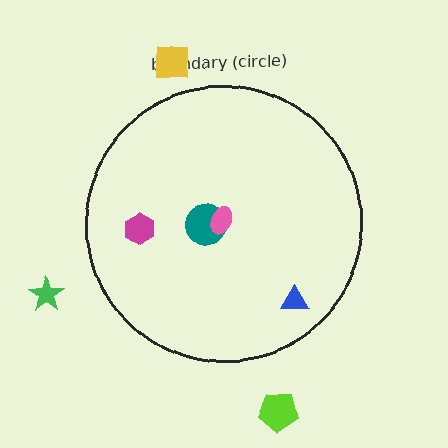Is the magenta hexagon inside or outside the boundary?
Inside.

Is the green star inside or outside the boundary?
Outside.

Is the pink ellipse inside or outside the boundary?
Inside.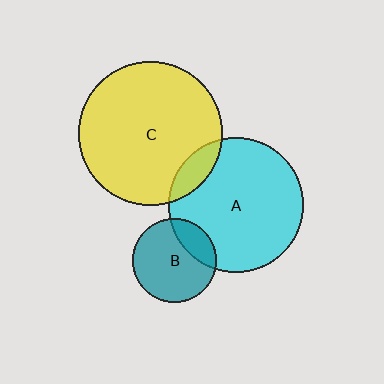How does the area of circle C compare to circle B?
Approximately 2.9 times.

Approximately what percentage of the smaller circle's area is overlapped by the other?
Approximately 10%.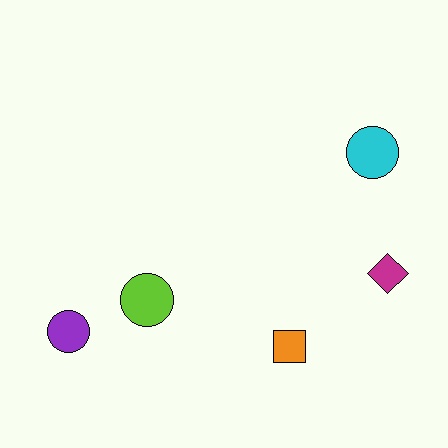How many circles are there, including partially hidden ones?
There are 3 circles.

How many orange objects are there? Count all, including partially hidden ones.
There is 1 orange object.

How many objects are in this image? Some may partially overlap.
There are 5 objects.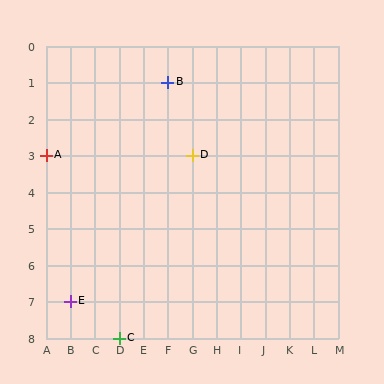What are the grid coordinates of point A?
Point A is at grid coordinates (A, 3).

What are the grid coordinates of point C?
Point C is at grid coordinates (D, 8).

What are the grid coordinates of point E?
Point E is at grid coordinates (B, 7).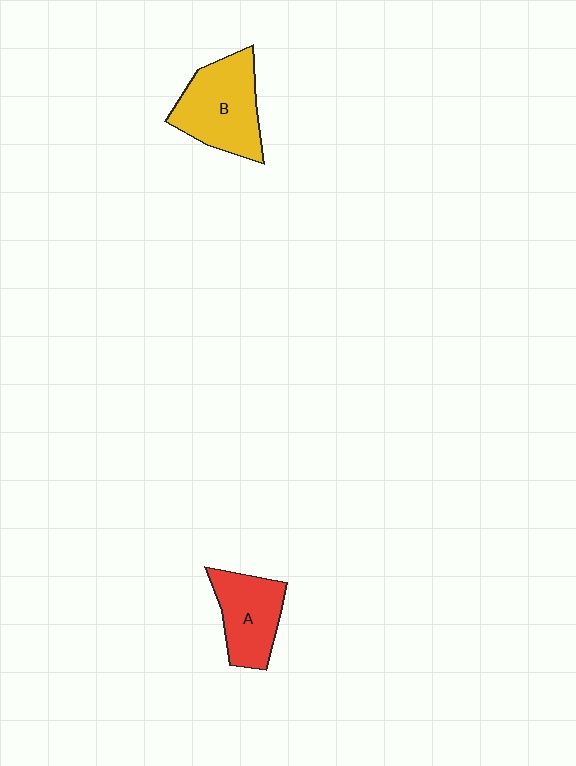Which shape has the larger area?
Shape B (yellow).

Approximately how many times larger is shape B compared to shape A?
Approximately 1.3 times.